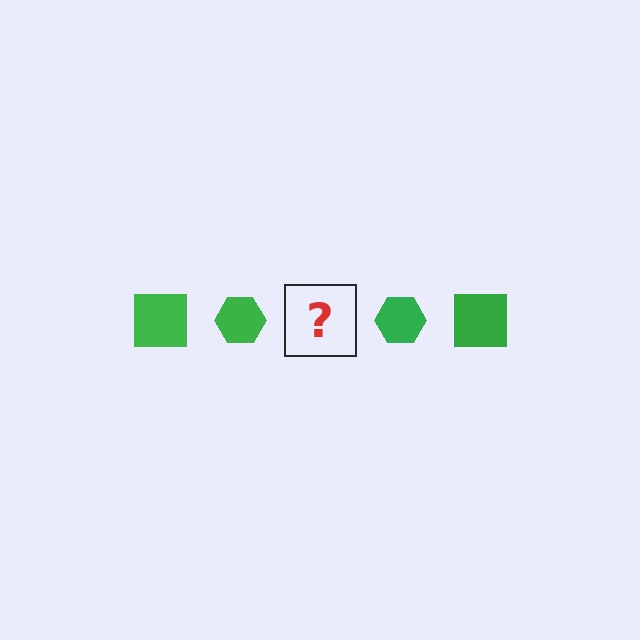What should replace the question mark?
The question mark should be replaced with a green square.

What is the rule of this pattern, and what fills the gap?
The rule is that the pattern cycles through square, hexagon shapes in green. The gap should be filled with a green square.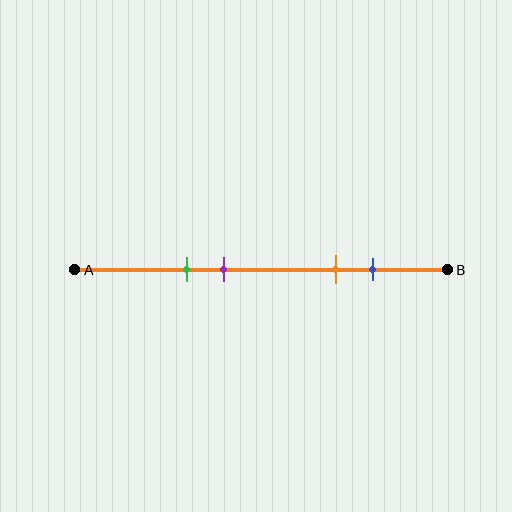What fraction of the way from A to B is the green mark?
The green mark is approximately 30% (0.3) of the way from A to B.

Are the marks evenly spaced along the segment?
No, the marks are not evenly spaced.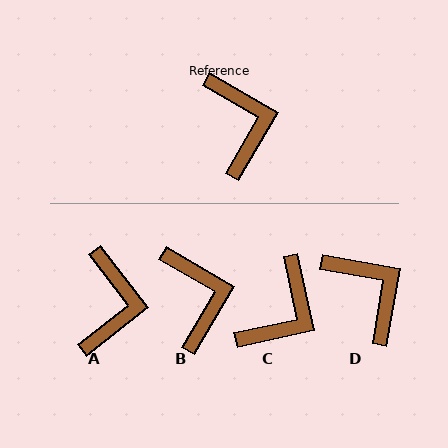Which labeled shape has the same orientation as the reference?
B.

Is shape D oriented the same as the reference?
No, it is off by about 21 degrees.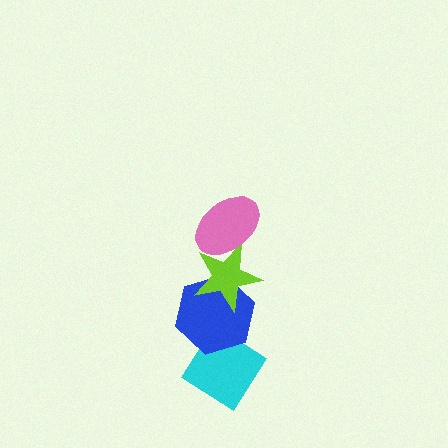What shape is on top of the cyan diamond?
The blue hexagon is on top of the cyan diamond.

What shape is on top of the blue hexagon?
The lime star is on top of the blue hexagon.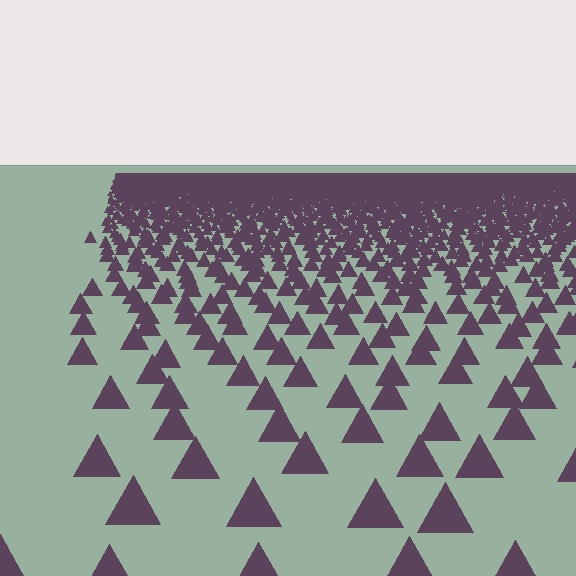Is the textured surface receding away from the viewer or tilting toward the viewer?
The surface is receding away from the viewer. Texture elements get smaller and denser toward the top.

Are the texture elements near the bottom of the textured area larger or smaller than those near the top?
Larger. Near the bottom, elements are closer to the viewer and appear at a bigger on-screen size.